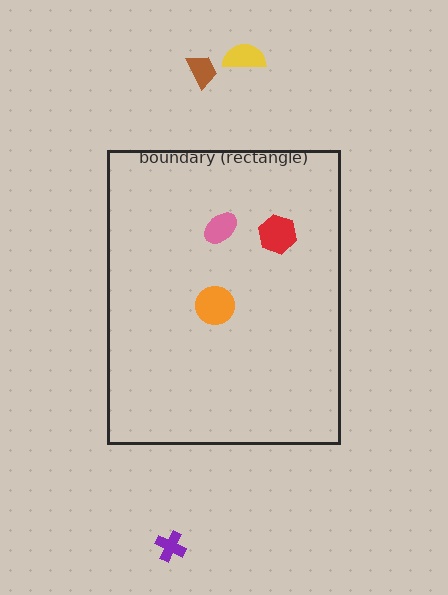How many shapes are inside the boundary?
3 inside, 3 outside.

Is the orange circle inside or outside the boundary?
Inside.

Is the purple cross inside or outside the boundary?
Outside.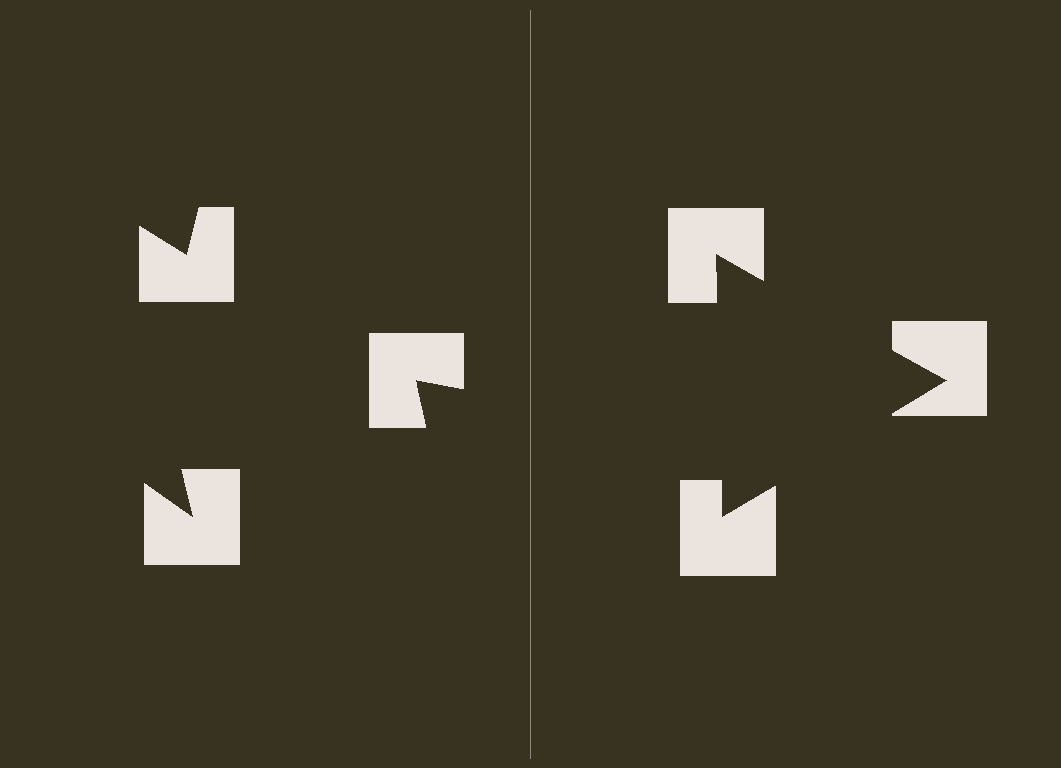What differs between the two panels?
The notched squares are positioned identically on both sides; only the wedge orientations differ. On the right they align to a triangle; on the left they are misaligned.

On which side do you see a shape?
An illusory triangle appears on the right side. On the left side the wedge cuts are rotated, so no coherent shape forms.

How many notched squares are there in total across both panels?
6 — 3 on each side.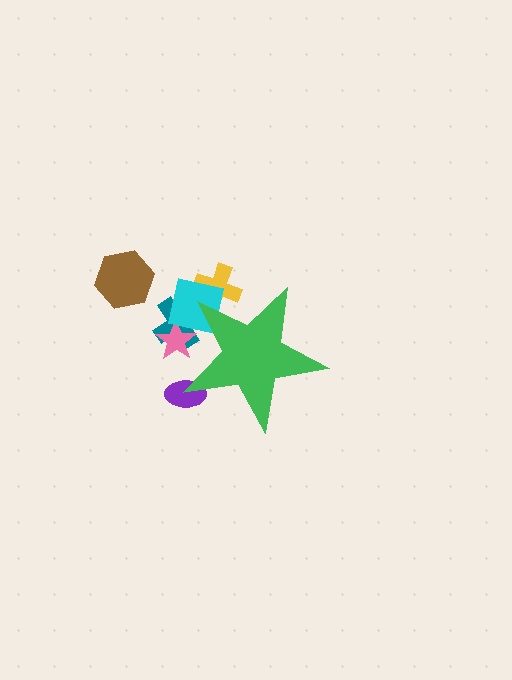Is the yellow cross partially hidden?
Yes, the yellow cross is partially hidden behind the green star.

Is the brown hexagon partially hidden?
No, the brown hexagon is fully visible.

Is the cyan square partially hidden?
Yes, the cyan square is partially hidden behind the green star.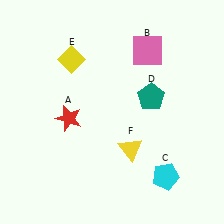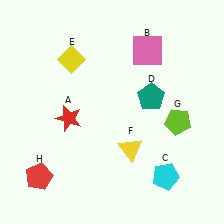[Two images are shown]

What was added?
A lime pentagon (G), a red pentagon (H) were added in Image 2.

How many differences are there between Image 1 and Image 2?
There are 2 differences between the two images.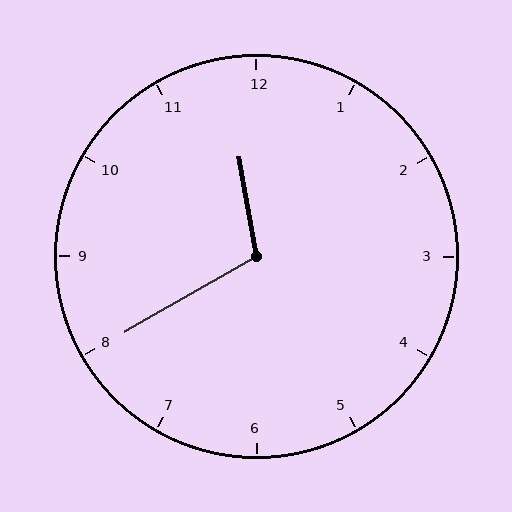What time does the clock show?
11:40.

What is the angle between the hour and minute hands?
Approximately 110 degrees.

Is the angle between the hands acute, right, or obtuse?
It is obtuse.